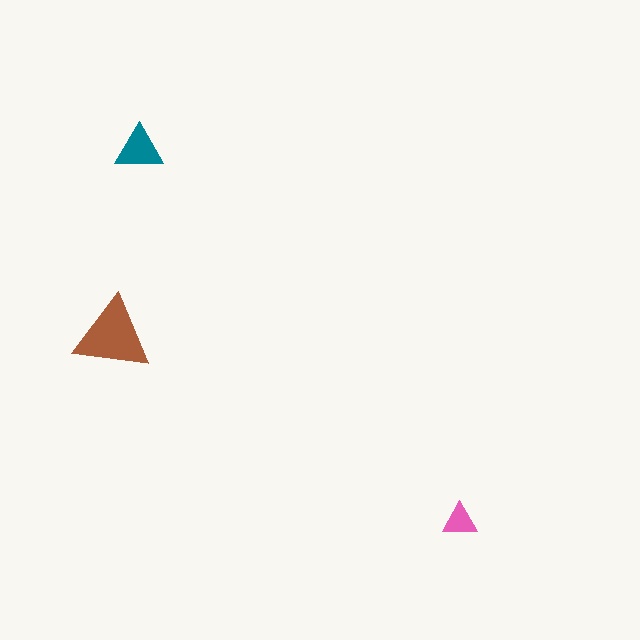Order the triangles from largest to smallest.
the brown one, the teal one, the pink one.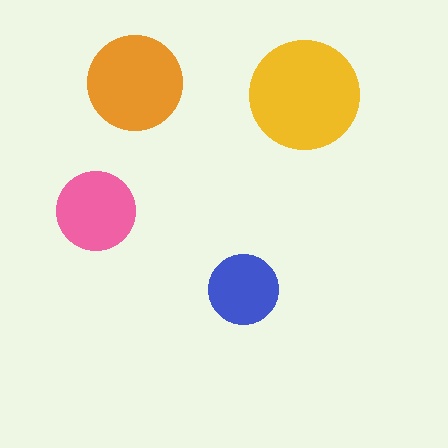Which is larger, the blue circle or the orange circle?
The orange one.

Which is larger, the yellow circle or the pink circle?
The yellow one.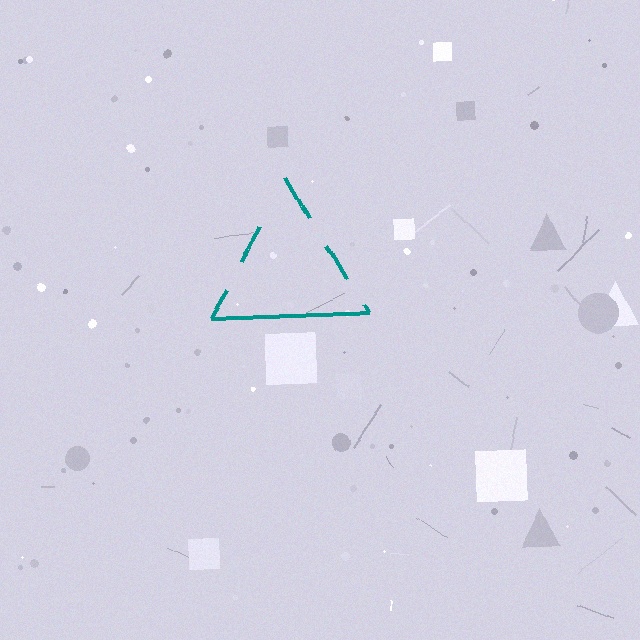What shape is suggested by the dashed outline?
The dashed outline suggests a triangle.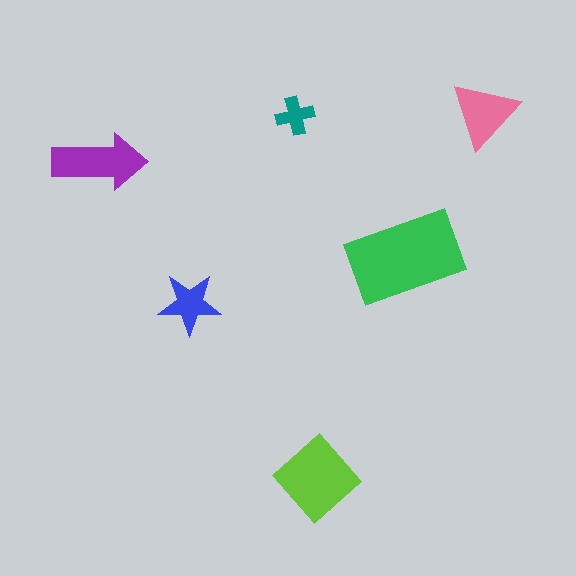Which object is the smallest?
The teal cross.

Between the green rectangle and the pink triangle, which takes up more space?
The green rectangle.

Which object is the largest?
The green rectangle.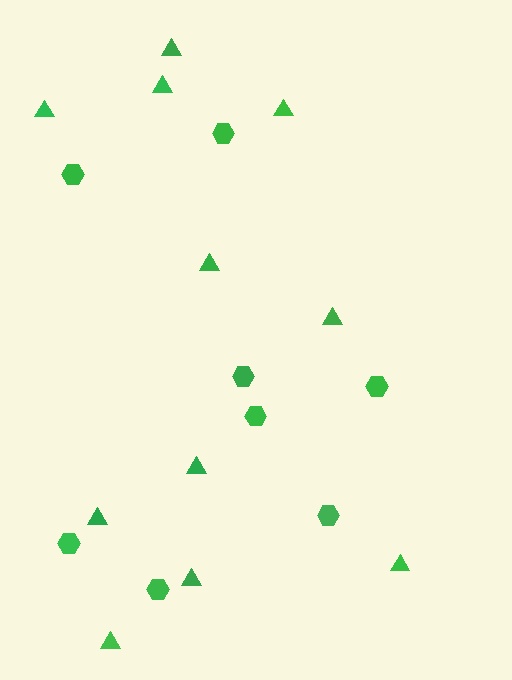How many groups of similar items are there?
There are 2 groups: one group of hexagons (8) and one group of triangles (11).